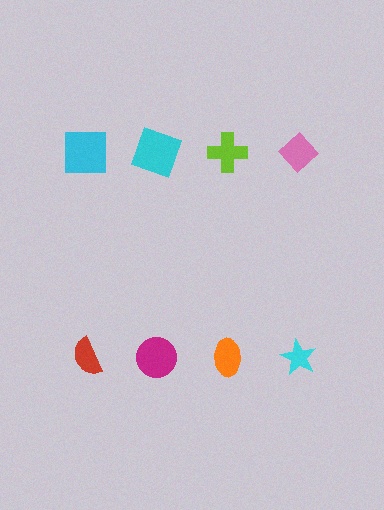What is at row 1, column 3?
A lime cross.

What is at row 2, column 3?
An orange ellipse.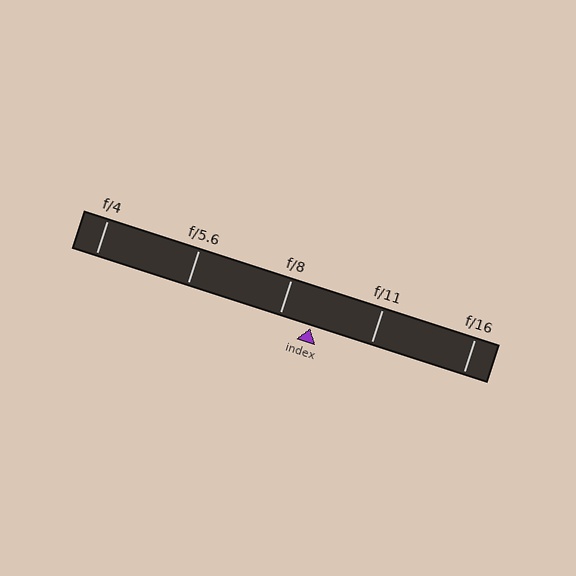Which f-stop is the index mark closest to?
The index mark is closest to f/8.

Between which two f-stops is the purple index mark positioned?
The index mark is between f/8 and f/11.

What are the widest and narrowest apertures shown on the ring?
The widest aperture shown is f/4 and the narrowest is f/16.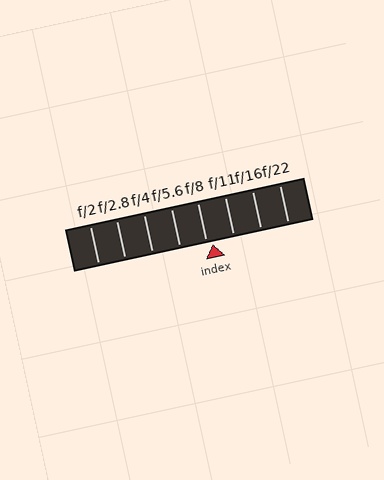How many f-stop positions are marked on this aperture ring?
There are 8 f-stop positions marked.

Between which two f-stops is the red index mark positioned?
The index mark is between f/8 and f/11.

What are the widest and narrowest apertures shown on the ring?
The widest aperture shown is f/2 and the narrowest is f/22.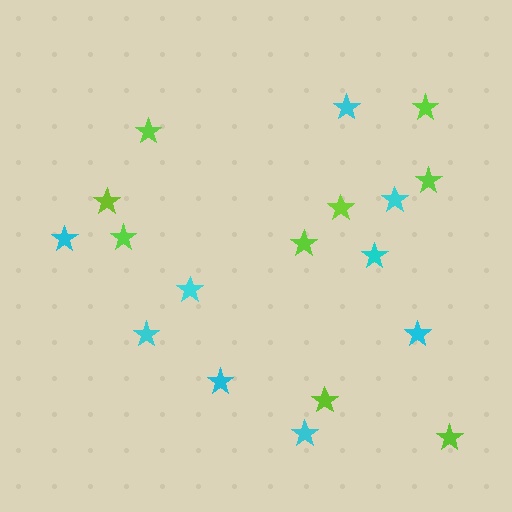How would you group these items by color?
There are 2 groups: one group of cyan stars (9) and one group of lime stars (9).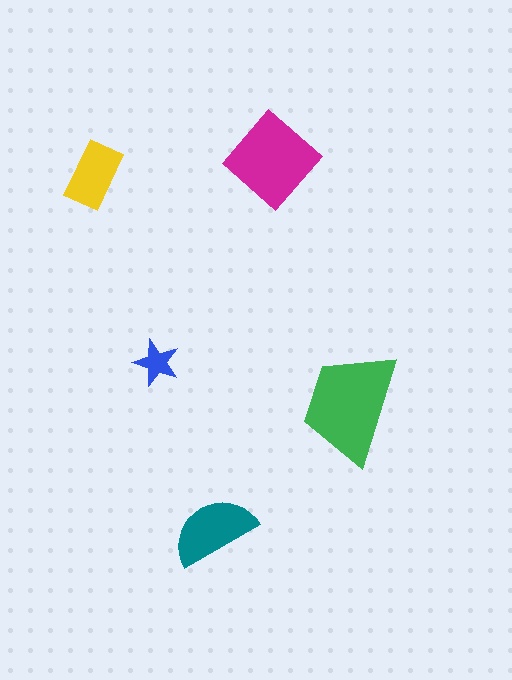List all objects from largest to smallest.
The green trapezoid, the magenta diamond, the teal semicircle, the yellow rectangle, the blue star.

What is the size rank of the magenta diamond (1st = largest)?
2nd.